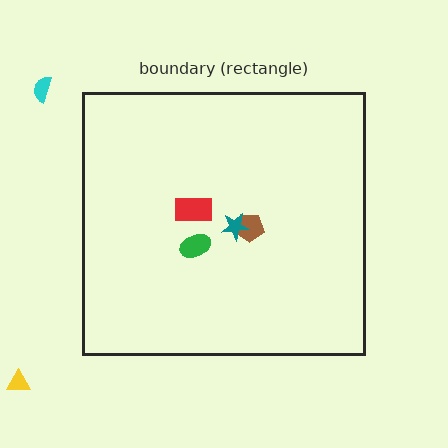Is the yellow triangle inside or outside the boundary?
Outside.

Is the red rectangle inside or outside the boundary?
Inside.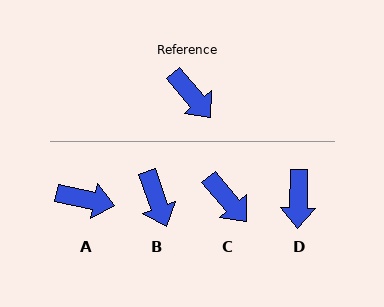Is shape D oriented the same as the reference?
No, it is off by about 42 degrees.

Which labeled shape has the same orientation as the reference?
C.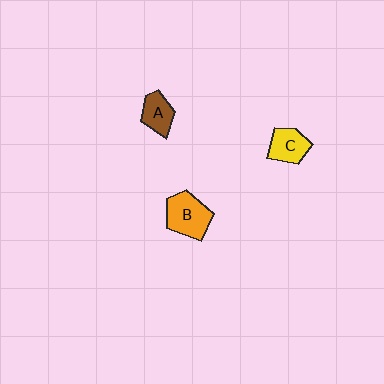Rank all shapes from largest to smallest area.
From largest to smallest: B (orange), C (yellow), A (brown).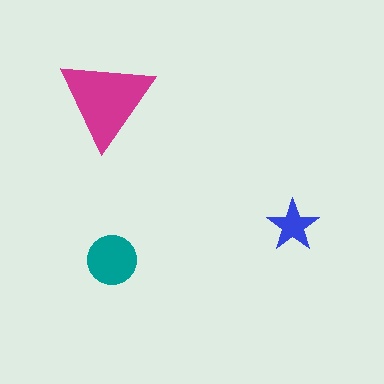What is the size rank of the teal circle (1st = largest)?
2nd.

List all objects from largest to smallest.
The magenta triangle, the teal circle, the blue star.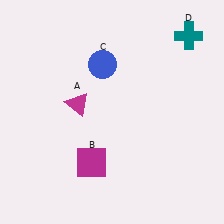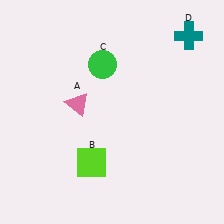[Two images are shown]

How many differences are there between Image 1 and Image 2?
There are 3 differences between the two images.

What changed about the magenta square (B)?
In Image 1, B is magenta. In Image 2, it changed to lime.